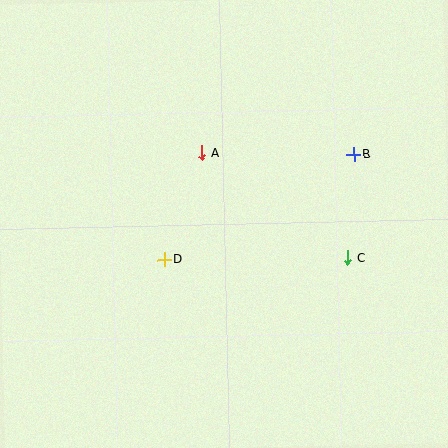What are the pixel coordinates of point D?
Point D is at (164, 260).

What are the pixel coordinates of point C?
Point C is at (348, 258).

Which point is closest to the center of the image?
Point D at (164, 260) is closest to the center.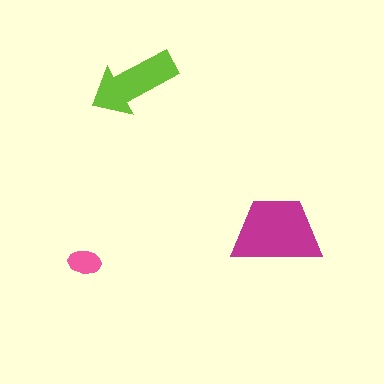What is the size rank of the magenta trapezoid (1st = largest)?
1st.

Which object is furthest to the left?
The pink ellipse is leftmost.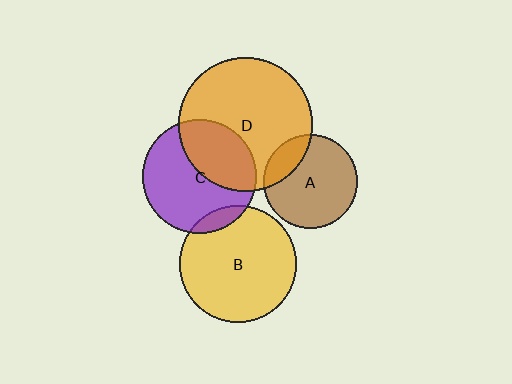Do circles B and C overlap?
Yes.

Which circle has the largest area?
Circle D (orange).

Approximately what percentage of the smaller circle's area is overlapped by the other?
Approximately 10%.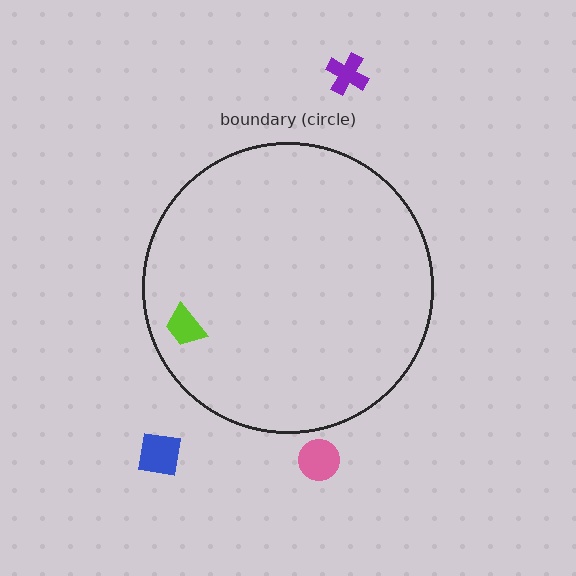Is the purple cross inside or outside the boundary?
Outside.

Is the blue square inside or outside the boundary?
Outside.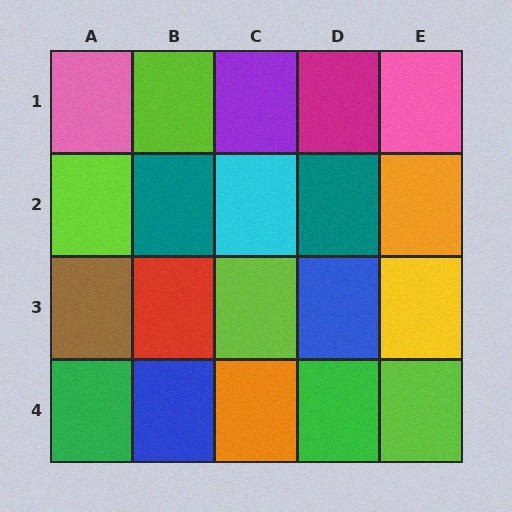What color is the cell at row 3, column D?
Blue.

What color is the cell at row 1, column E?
Pink.